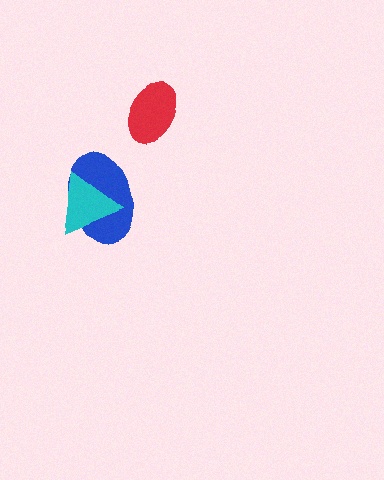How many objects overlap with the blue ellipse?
1 object overlaps with the blue ellipse.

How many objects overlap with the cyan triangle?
1 object overlaps with the cyan triangle.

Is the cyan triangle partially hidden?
No, no other shape covers it.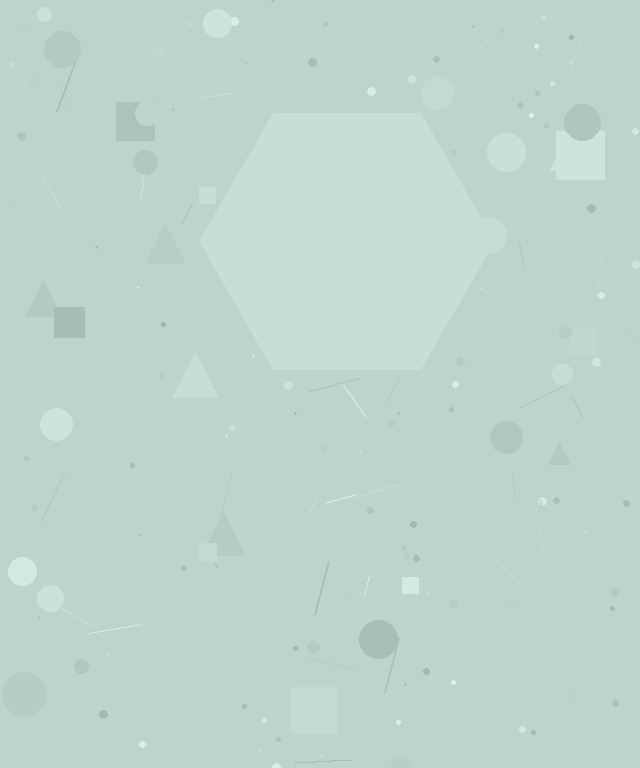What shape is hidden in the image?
A hexagon is hidden in the image.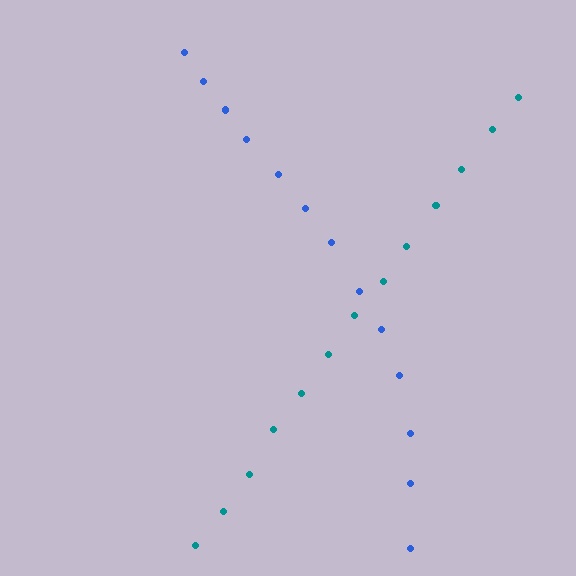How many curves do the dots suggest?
There are 2 distinct paths.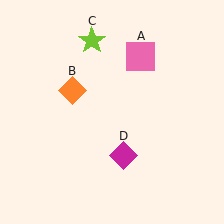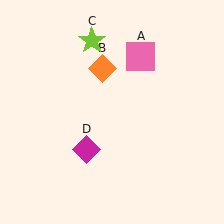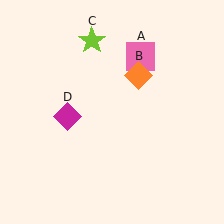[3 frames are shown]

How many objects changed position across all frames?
2 objects changed position: orange diamond (object B), magenta diamond (object D).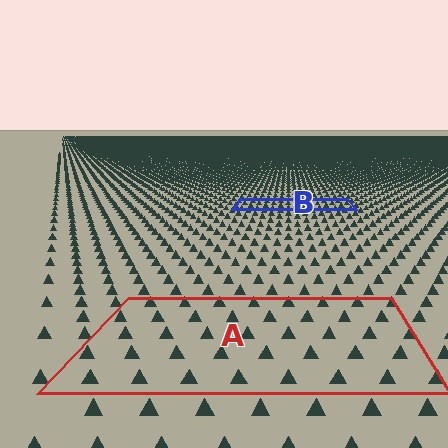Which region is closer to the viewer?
Region A is closer. The texture elements there are larger and more spread out.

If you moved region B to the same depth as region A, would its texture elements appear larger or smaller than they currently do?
They would appear larger. At a closer depth, the same texture elements are projected at a bigger on-screen size.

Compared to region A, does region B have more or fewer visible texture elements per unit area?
Region B has more texture elements per unit area — they are packed more densely because it is farther away.